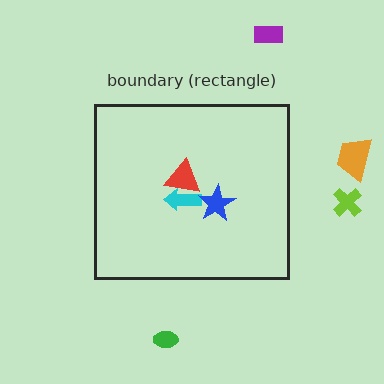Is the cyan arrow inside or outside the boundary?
Inside.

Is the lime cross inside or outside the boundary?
Outside.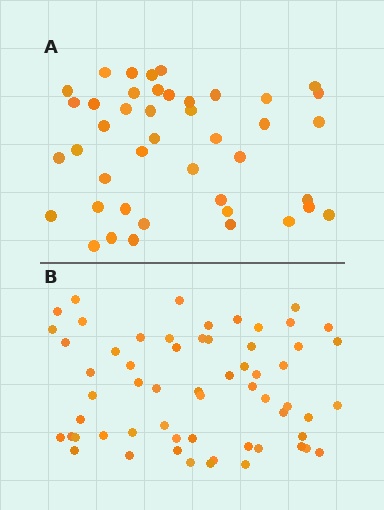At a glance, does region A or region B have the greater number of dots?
Region B (the bottom region) has more dots.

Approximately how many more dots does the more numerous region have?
Region B has approximately 15 more dots than region A.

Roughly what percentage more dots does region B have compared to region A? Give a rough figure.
About 40% more.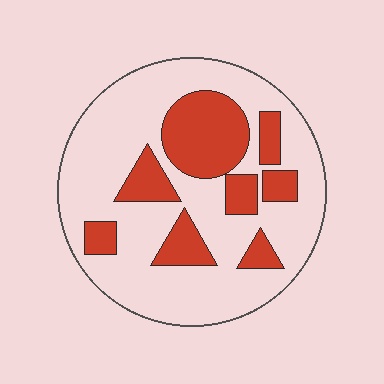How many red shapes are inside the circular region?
8.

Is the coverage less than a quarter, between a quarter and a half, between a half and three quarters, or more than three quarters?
Between a quarter and a half.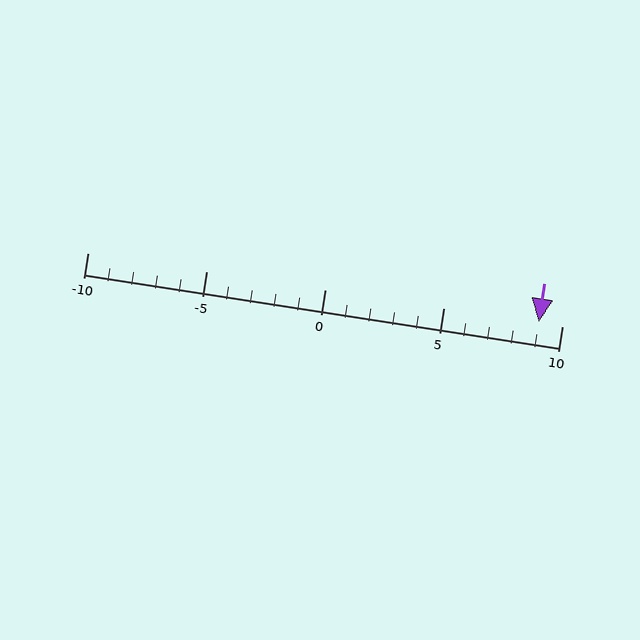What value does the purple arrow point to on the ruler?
The purple arrow points to approximately 9.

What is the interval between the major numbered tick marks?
The major tick marks are spaced 5 units apart.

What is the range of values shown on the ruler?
The ruler shows values from -10 to 10.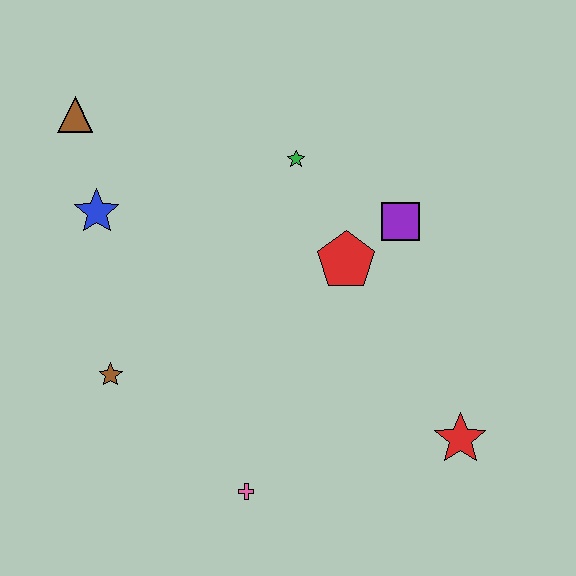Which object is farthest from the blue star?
The red star is farthest from the blue star.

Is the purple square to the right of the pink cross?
Yes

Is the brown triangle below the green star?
No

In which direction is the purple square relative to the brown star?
The purple square is to the right of the brown star.